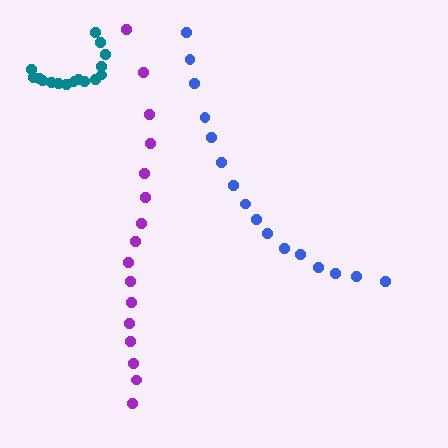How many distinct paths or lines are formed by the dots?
There are 3 distinct paths.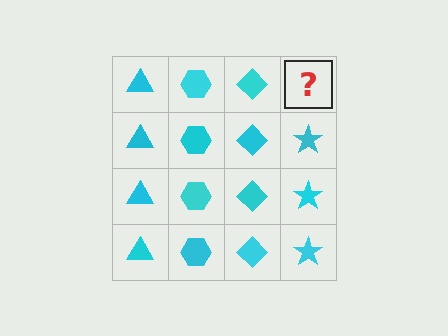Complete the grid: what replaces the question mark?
The question mark should be replaced with a cyan star.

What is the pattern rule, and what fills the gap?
The rule is that each column has a consistent shape. The gap should be filled with a cyan star.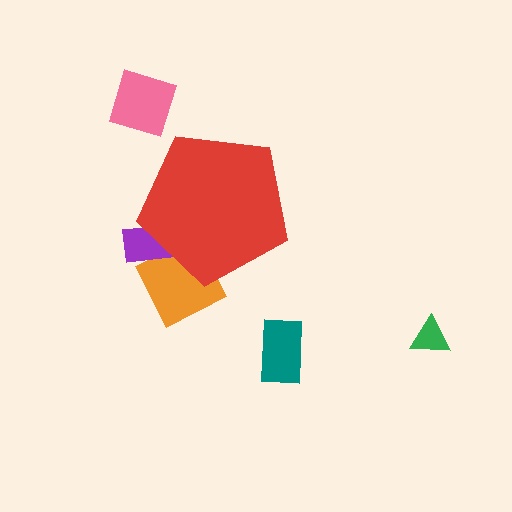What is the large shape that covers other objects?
A red pentagon.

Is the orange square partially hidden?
Yes, the orange square is partially hidden behind the red pentagon.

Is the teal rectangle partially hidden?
No, the teal rectangle is fully visible.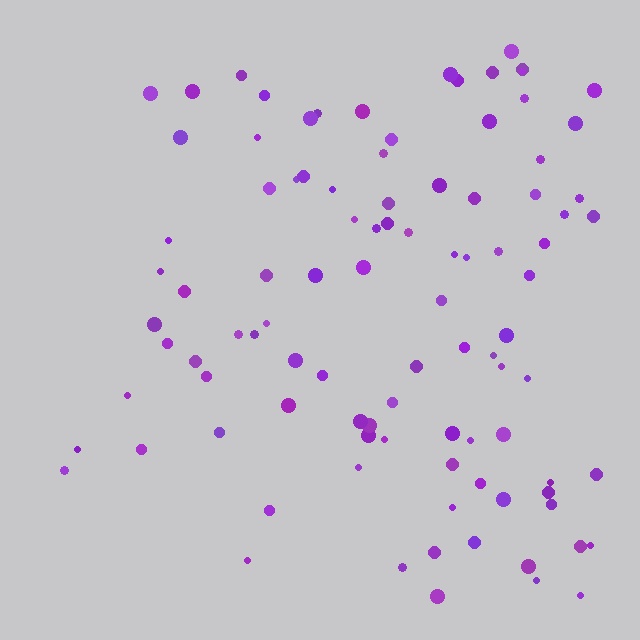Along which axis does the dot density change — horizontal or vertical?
Horizontal.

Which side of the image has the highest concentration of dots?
The right.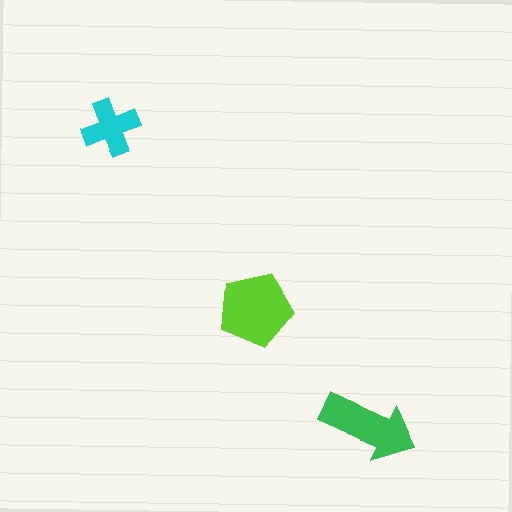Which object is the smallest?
The cyan cross.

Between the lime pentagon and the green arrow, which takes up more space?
The lime pentagon.